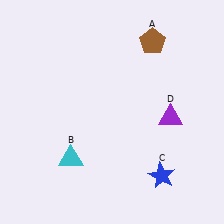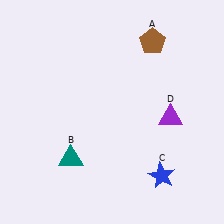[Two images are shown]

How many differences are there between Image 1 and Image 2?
There is 1 difference between the two images.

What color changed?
The triangle (B) changed from cyan in Image 1 to teal in Image 2.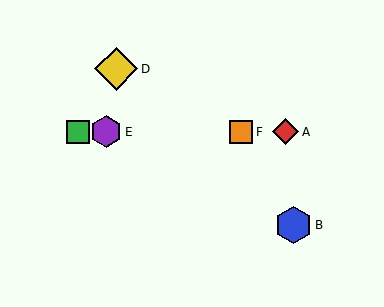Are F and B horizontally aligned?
No, F is at y≈132 and B is at y≈225.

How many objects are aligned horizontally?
4 objects (A, C, E, F) are aligned horizontally.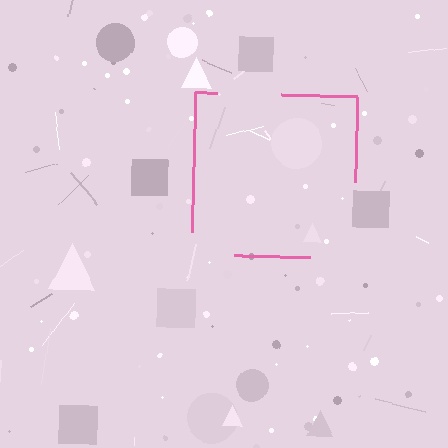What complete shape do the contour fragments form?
The contour fragments form a square.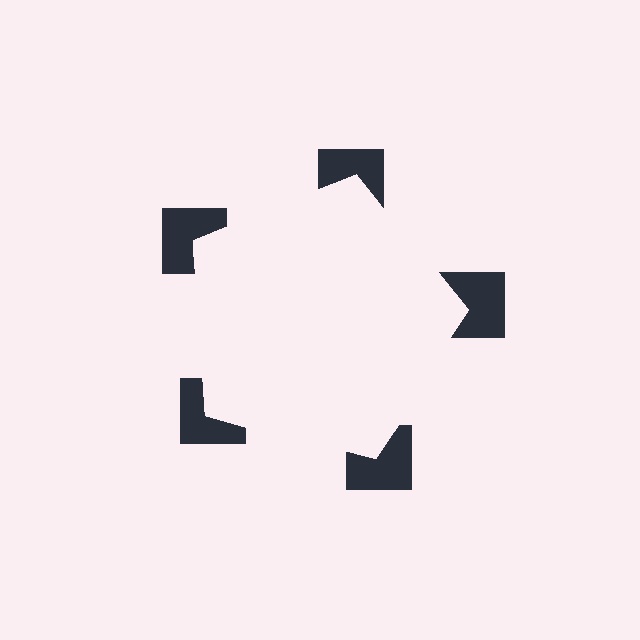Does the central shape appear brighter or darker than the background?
It typically appears slightly brighter than the background, even though no actual brightness change is drawn.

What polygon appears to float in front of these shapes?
An illusory pentagon — its edges are inferred from the aligned wedge cuts in the notched squares, not physically drawn.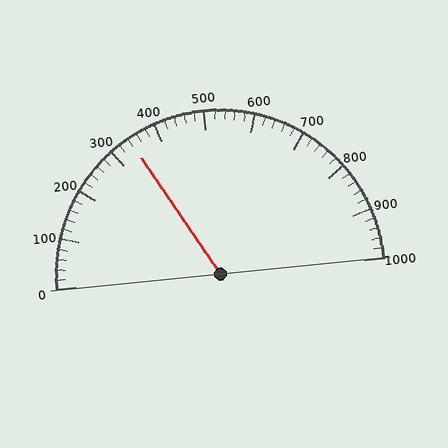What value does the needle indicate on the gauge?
The needle indicates approximately 340.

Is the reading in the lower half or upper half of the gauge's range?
The reading is in the lower half of the range (0 to 1000).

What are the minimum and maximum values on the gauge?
The gauge ranges from 0 to 1000.